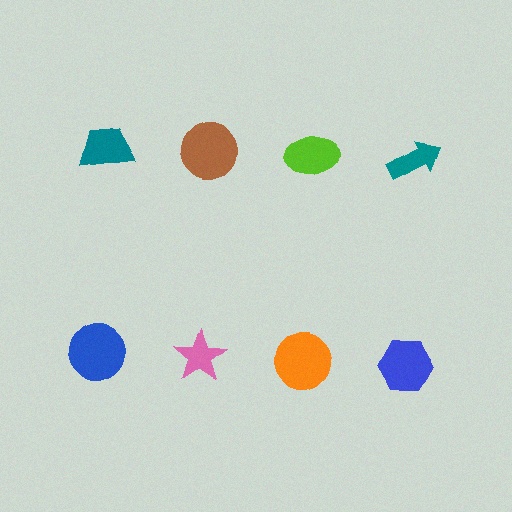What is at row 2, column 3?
An orange circle.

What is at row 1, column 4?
A teal arrow.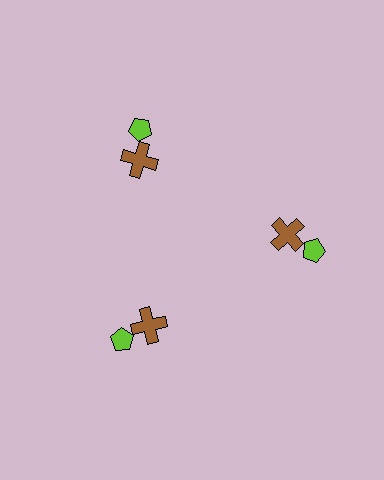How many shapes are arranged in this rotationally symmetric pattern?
There are 6 shapes, arranged in 3 groups of 2.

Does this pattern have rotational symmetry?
Yes, this pattern has 3-fold rotational symmetry. It looks the same after rotating 120 degrees around the center.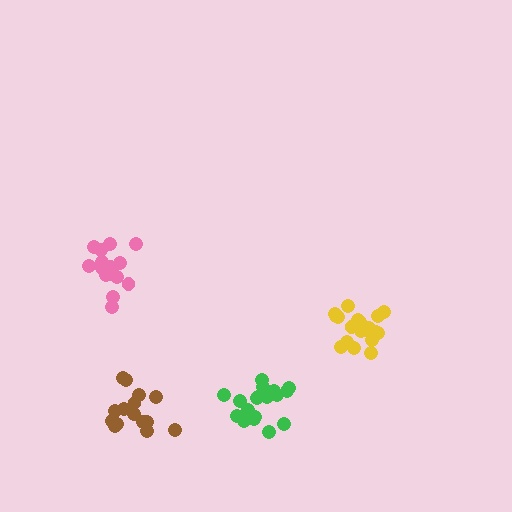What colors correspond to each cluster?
The clusters are colored: brown, yellow, pink, green.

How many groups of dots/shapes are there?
There are 4 groups.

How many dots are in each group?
Group 1: 15 dots, Group 2: 20 dots, Group 3: 16 dots, Group 4: 18 dots (69 total).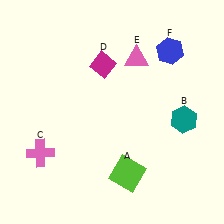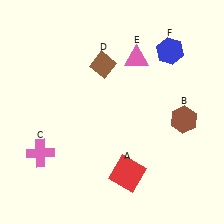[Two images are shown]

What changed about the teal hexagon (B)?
In Image 1, B is teal. In Image 2, it changed to brown.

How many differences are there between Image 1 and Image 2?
There are 3 differences between the two images.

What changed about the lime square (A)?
In Image 1, A is lime. In Image 2, it changed to red.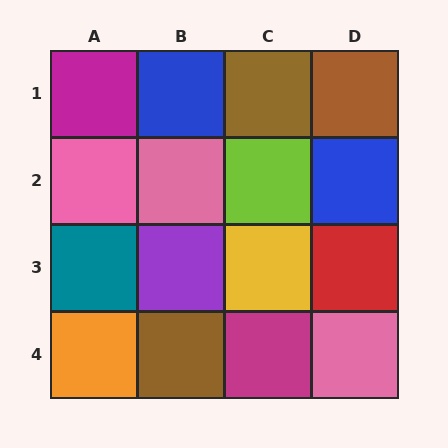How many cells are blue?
2 cells are blue.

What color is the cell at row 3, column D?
Red.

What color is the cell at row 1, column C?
Brown.